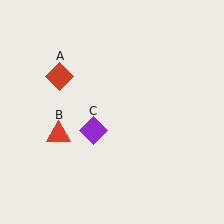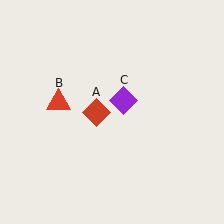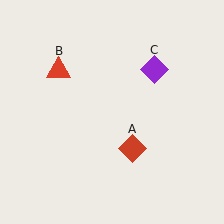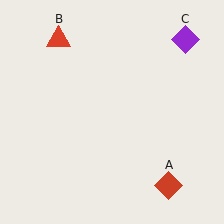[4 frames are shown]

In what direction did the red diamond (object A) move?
The red diamond (object A) moved down and to the right.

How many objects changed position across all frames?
3 objects changed position: red diamond (object A), red triangle (object B), purple diamond (object C).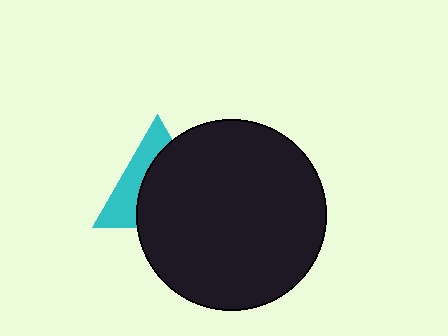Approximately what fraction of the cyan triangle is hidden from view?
Roughly 62% of the cyan triangle is hidden behind the black circle.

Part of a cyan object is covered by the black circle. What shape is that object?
It is a triangle.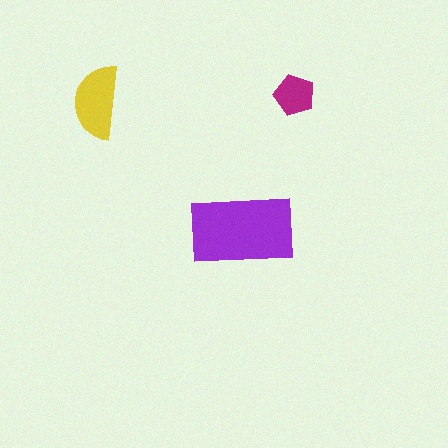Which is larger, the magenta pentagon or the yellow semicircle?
The yellow semicircle.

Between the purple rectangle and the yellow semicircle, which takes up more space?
The purple rectangle.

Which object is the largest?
The purple rectangle.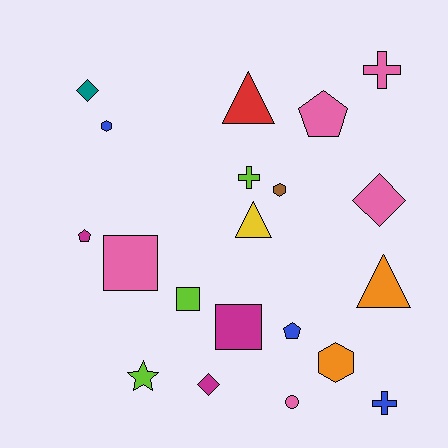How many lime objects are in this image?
There are 3 lime objects.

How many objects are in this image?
There are 20 objects.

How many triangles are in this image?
There are 3 triangles.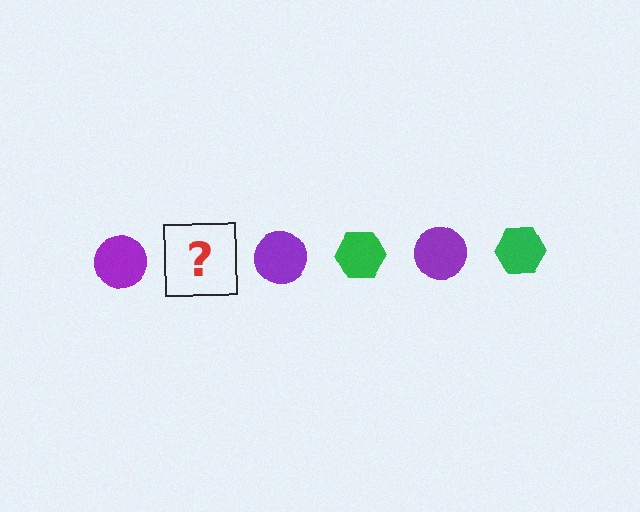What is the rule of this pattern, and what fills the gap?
The rule is that the pattern alternates between purple circle and green hexagon. The gap should be filled with a green hexagon.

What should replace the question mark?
The question mark should be replaced with a green hexagon.